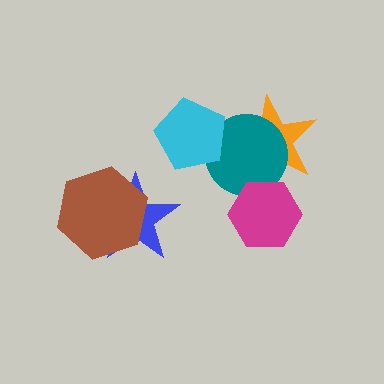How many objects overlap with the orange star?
2 objects overlap with the orange star.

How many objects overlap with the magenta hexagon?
2 objects overlap with the magenta hexagon.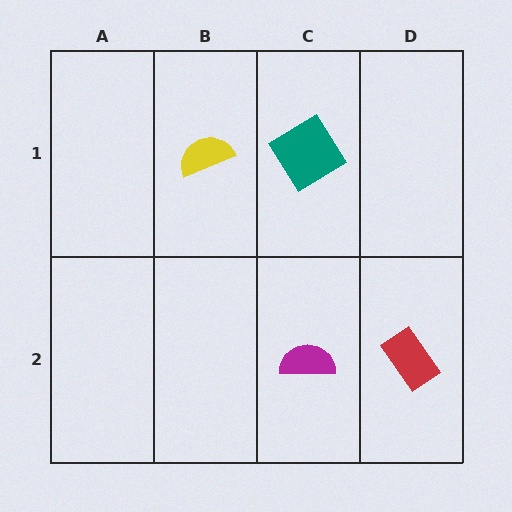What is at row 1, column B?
A yellow semicircle.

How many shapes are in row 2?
2 shapes.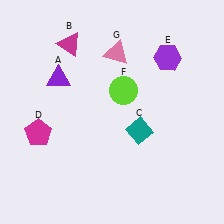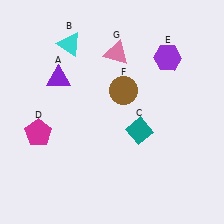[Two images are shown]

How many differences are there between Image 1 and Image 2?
There are 2 differences between the two images.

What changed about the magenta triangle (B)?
In Image 1, B is magenta. In Image 2, it changed to cyan.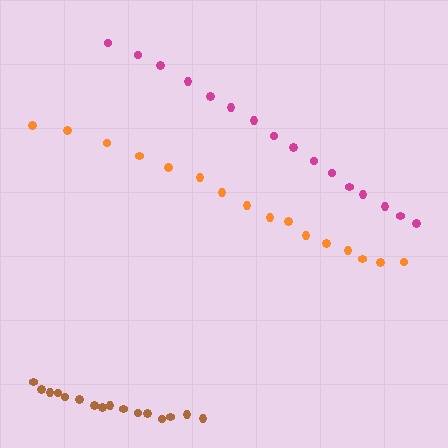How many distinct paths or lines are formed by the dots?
There are 3 distinct paths.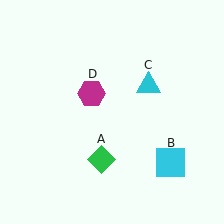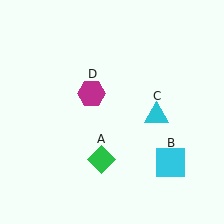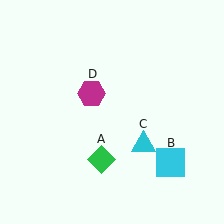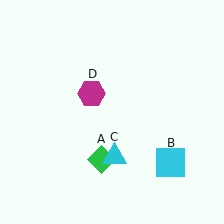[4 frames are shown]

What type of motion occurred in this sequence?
The cyan triangle (object C) rotated clockwise around the center of the scene.